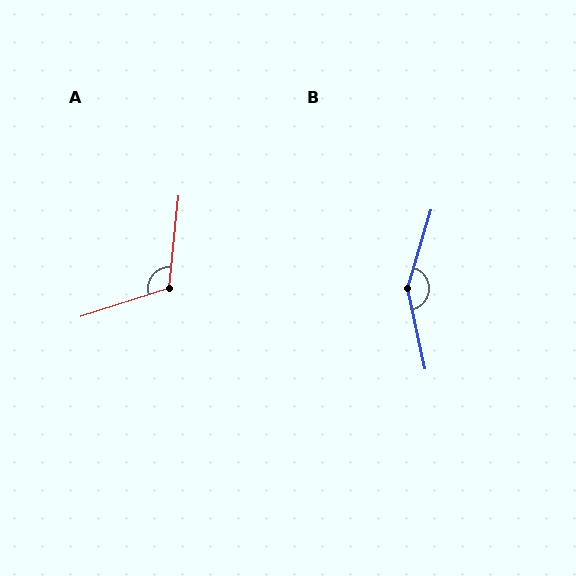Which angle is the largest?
B, at approximately 152 degrees.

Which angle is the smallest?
A, at approximately 114 degrees.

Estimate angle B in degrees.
Approximately 152 degrees.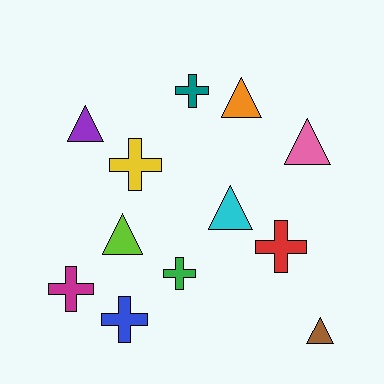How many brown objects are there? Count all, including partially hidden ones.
There is 1 brown object.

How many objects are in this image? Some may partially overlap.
There are 12 objects.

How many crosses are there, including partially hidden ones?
There are 6 crosses.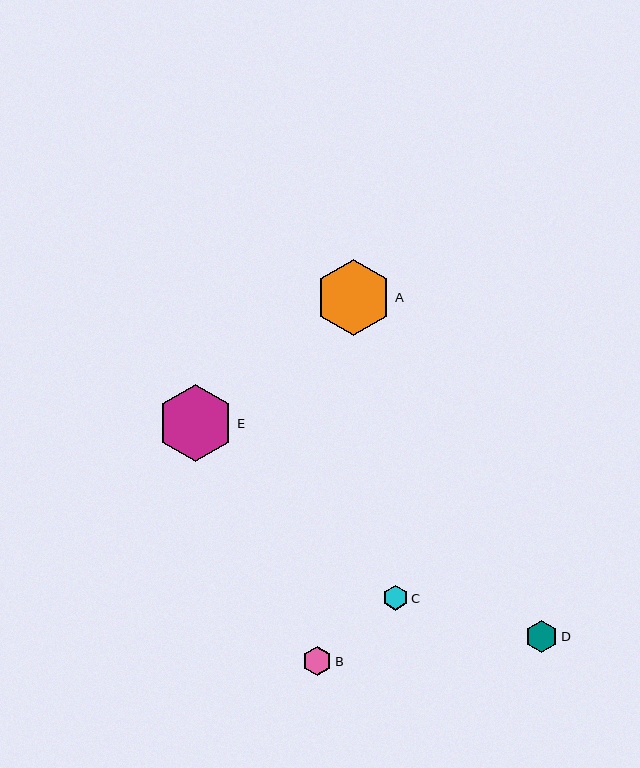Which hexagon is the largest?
Hexagon E is the largest with a size of approximately 77 pixels.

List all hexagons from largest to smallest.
From largest to smallest: E, A, D, B, C.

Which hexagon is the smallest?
Hexagon C is the smallest with a size of approximately 25 pixels.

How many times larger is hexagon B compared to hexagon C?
Hexagon B is approximately 1.2 times the size of hexagon C.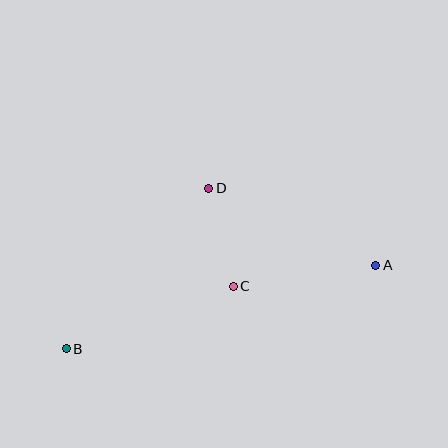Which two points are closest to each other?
Points C and D are closest to each other.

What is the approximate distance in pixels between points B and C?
The distance between B and C is approximately 179 pixels.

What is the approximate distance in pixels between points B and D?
The distance between B and D is approximately 214 pixels.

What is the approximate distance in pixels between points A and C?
The distance between A and C is approximately 144 pixels.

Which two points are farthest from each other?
Points A and B are farthest from each other.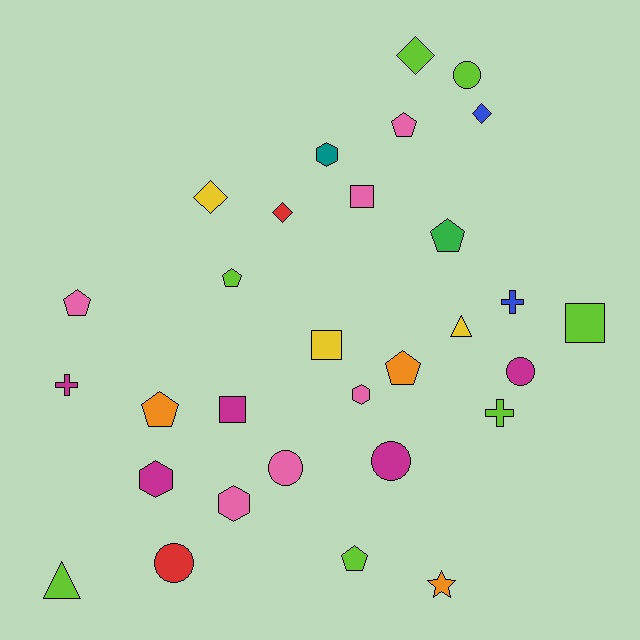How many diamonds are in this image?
There are 4 diamonds.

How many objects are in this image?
There are 30 objects.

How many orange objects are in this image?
There are 3 orange objects.